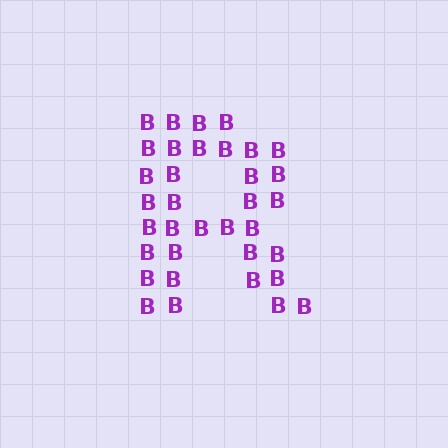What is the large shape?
The large shape is the letter R.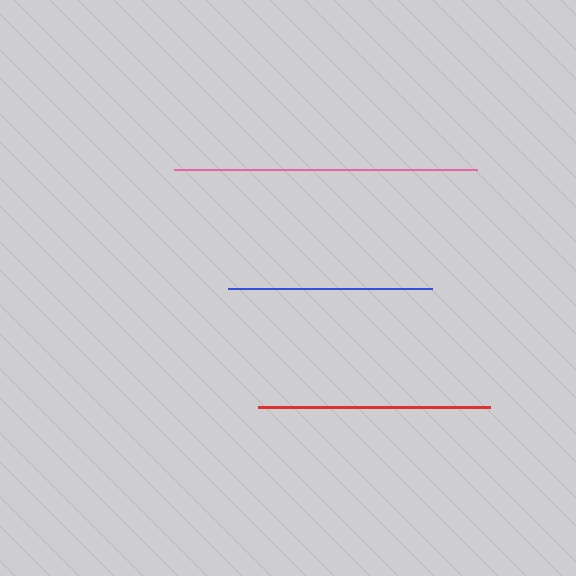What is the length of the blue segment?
The blue segment is approximately 204 pixels long.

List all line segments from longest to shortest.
From longest to shortest: pink, red, blue.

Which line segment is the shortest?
The blue line is the shortest at approximately 204 pixels.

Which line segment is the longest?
The pink line is the longest at approximately 304 pixels.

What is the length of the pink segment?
The pink segment is approximately 304 pixels long.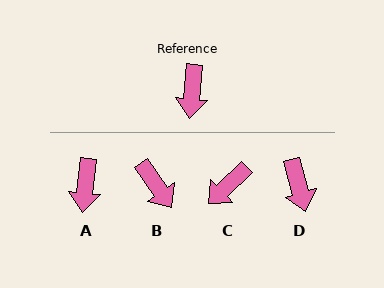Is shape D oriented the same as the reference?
No, it is off by about 21 degrees.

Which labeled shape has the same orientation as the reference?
A.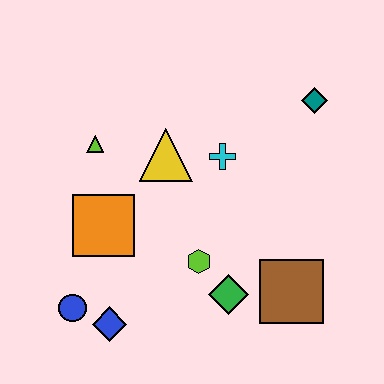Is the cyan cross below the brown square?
No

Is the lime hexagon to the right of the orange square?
Yes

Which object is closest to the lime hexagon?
The green diamond is closest to the lime hexagon.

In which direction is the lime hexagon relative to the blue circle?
The lime hexagon is to the right of the blue circle.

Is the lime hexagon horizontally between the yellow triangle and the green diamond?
Yes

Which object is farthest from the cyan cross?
The blue circle is farthest from the cyan cross.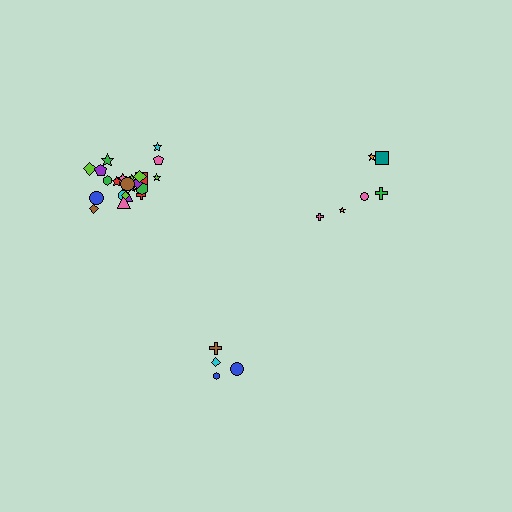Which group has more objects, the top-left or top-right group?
The top-left group.